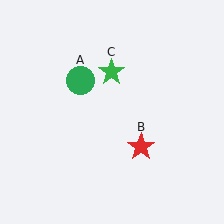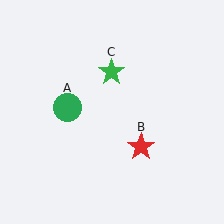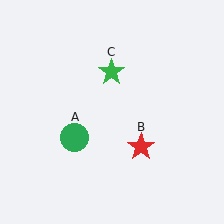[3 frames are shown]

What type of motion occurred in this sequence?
The green circle (object A) rotated counterclockwise around the center of the scene.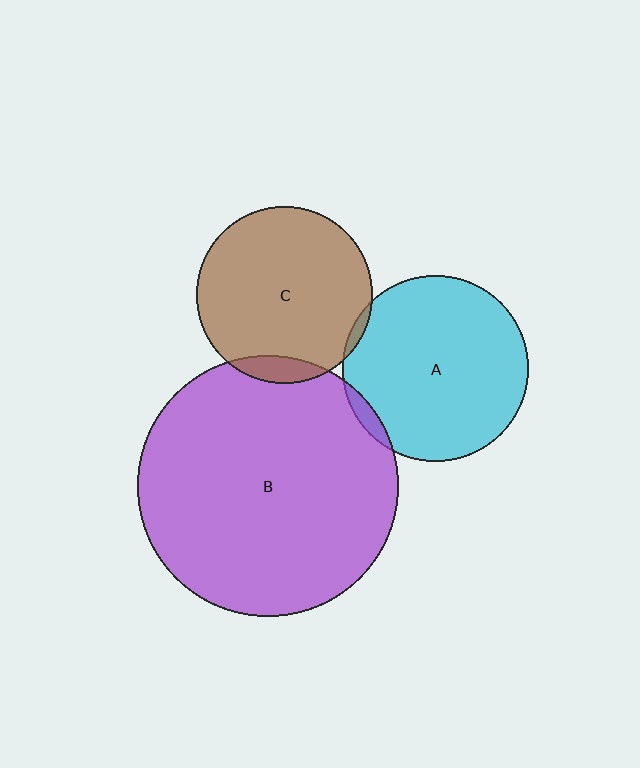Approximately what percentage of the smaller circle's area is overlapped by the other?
Approximately 5%.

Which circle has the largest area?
Circle B (purple).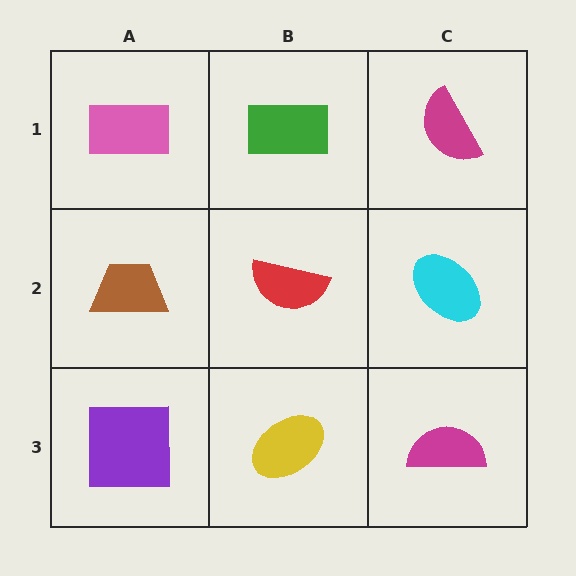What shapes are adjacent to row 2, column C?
A magenta semicircle (row 1, column C), a magenta semicircle (row 3, column C), a red semicircle (row 2, column B).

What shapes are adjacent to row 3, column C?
A cyan ellipse (row 2, column C), a yellow ellipse (row 3, column B).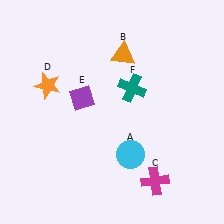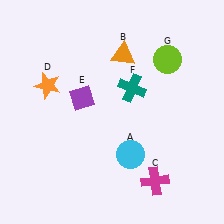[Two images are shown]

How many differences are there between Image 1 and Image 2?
There is 1 difference between the two images.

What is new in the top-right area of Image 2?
A lime circle (G) was added in the top-right area of Image 2.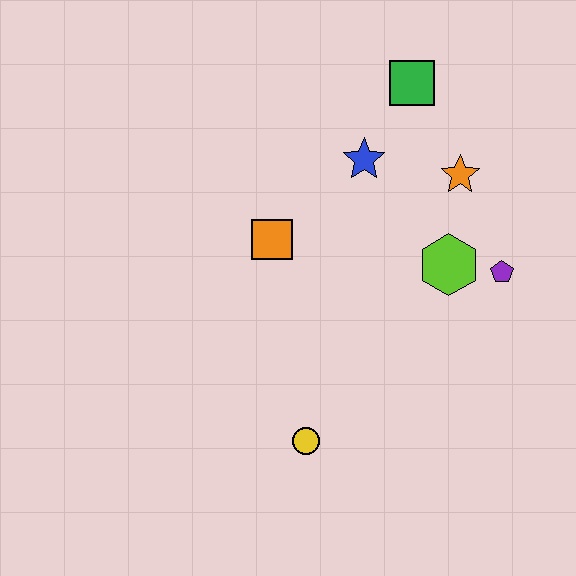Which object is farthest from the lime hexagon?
The yellow circle is farthest from the lime hexagon.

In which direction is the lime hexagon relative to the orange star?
The lime hexagon is below the orange star.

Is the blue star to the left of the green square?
Yes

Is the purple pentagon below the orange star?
Yes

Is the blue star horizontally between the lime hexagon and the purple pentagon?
No